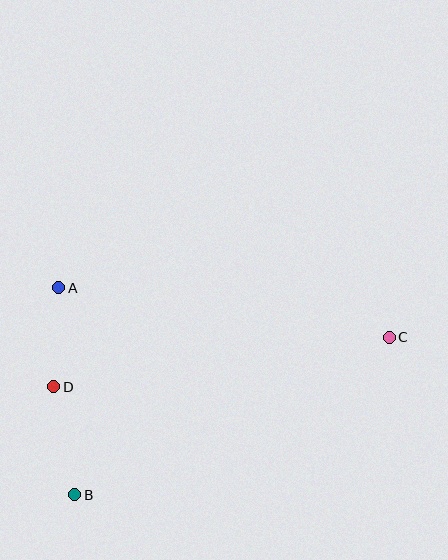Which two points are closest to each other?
Points A and D are closest to each other.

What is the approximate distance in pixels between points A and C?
The distance between A and C is approximately 335 pixels.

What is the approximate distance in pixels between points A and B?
The distance between A and B is approximately 207 pixels.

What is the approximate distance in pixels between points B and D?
The distance between B and D is approximately 110 pixels.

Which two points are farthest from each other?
Points B and C are farthest from each other.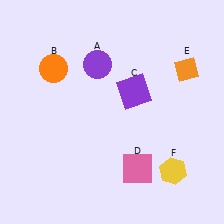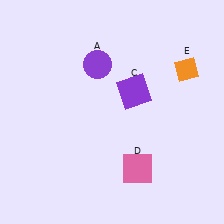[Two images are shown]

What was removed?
The orange circle (B), the yellow hexagon (F) were removed in Image 2.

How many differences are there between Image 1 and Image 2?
There are 2 differences between the two images.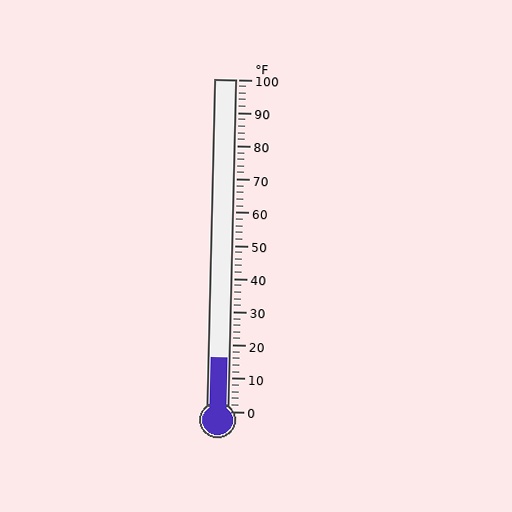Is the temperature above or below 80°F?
The temperature is below 80°F.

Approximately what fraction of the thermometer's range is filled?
The thermometer is filled to approximately 15% of its range.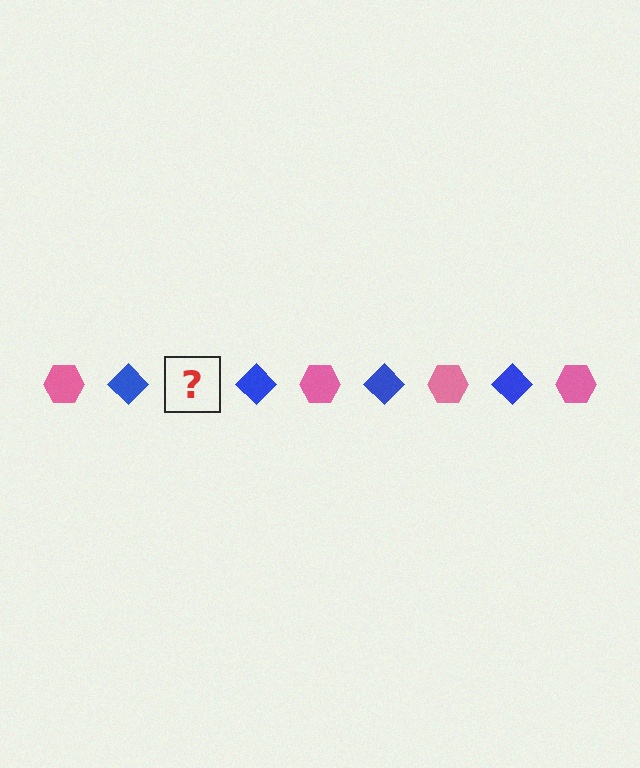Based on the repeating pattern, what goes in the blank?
The blank should be a pink hexagon.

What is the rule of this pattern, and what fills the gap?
The rule is that the pattern alternates between pink hexagon and blue diamond. The gap should be filled with a pink hexagon.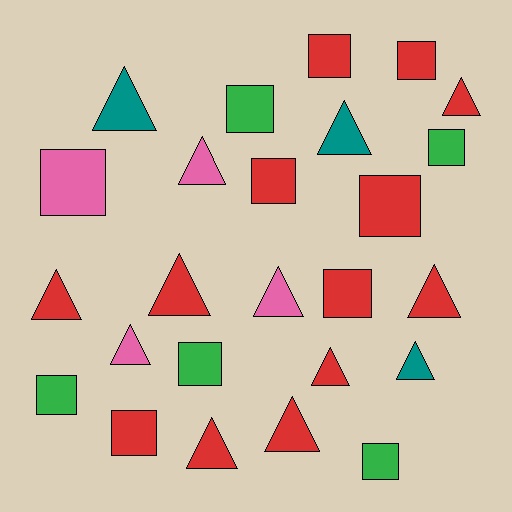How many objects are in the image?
There are 25 objects.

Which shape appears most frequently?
Triangle, with 13 objects.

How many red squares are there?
There are 6 red squares.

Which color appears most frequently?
Red, with 13 objects.